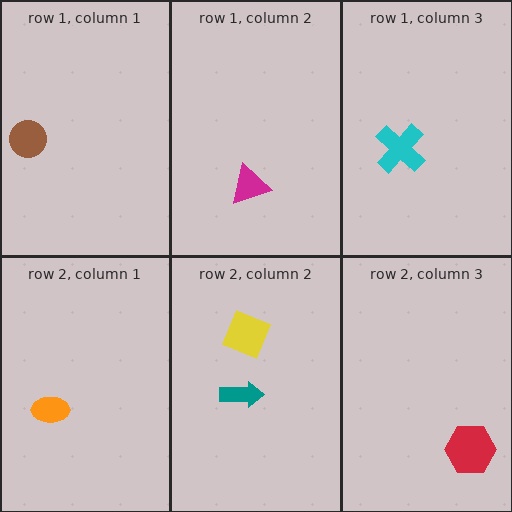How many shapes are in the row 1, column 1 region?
1.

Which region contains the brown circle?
The row 1, column 1 region.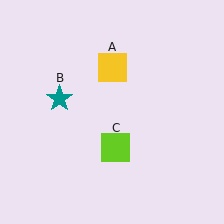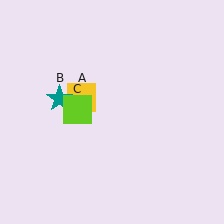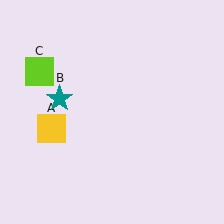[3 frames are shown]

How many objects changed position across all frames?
2 objects changed position: yellow square (object A), lime square (object C).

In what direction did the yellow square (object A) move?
The yellow square (object A) moved down and to the left.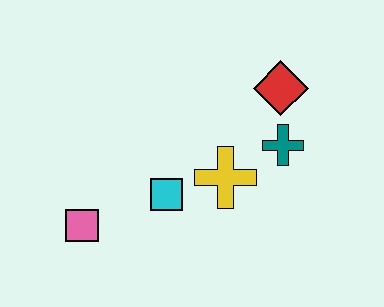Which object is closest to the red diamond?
The teal cross is closest to the red diamond.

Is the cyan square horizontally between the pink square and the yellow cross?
Yes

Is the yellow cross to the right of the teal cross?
No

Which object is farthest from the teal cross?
The pink square is farthest from the teal cross.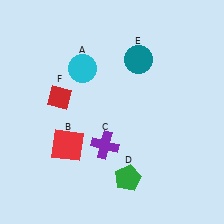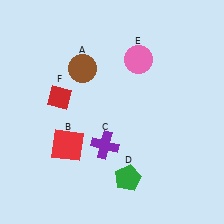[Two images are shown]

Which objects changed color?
A changed from cyan to brown. E changed from teal to pink.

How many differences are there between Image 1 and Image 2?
There are 2 differences between the two images.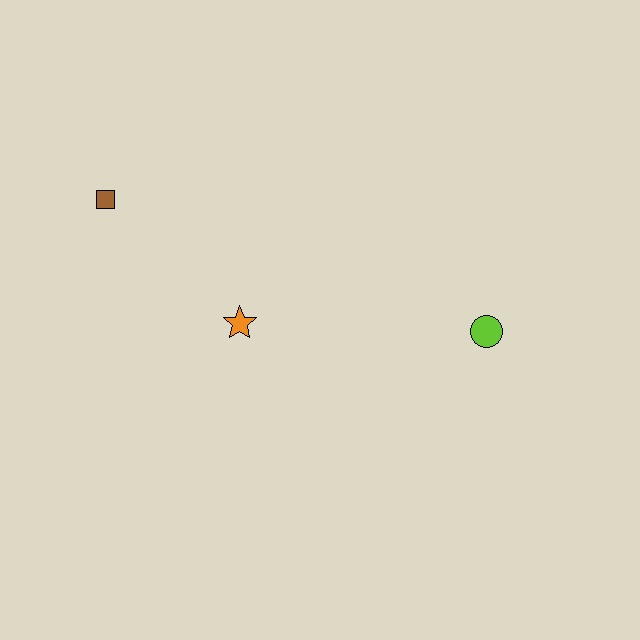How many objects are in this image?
There are 3 objects.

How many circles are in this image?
There is 1 circle.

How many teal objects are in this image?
There are no teal objects.